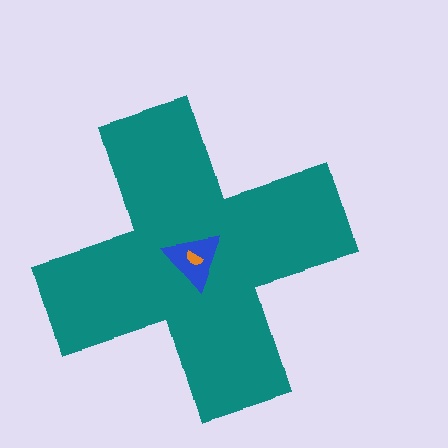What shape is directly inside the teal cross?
The blue triangle.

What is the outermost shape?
The teal cross.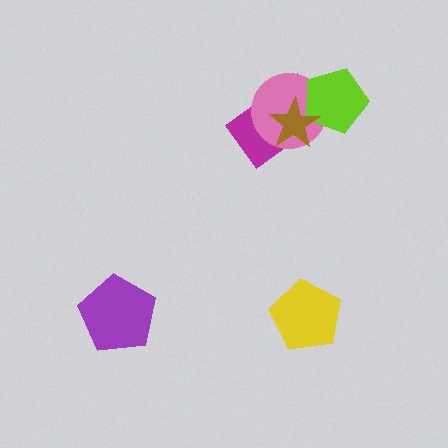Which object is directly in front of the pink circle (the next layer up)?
The lime pentagon is directly in front of the pink circle.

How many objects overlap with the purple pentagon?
0 objects overlap with the purple pentagon.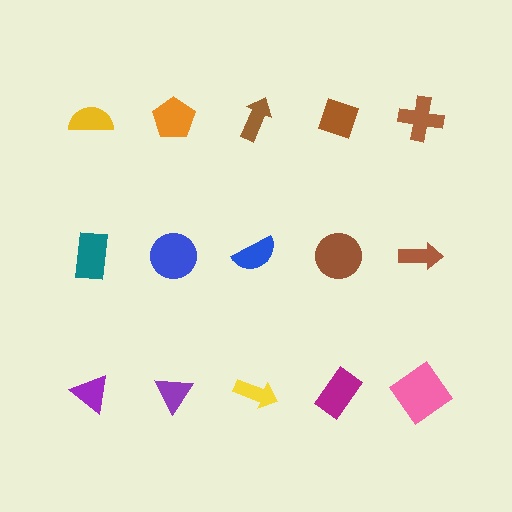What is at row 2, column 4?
A brown circle.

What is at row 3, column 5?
A pink diamond.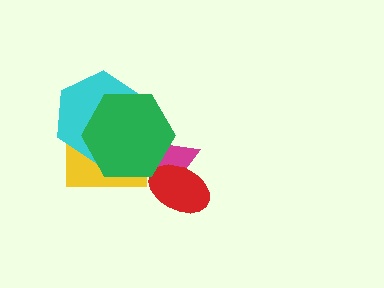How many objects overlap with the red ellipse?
1 object overlaps with the red ellipse.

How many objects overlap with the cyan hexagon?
2 objects overlap with the cyan hexagon.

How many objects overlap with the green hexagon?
3 objects overlap with the green hexagon.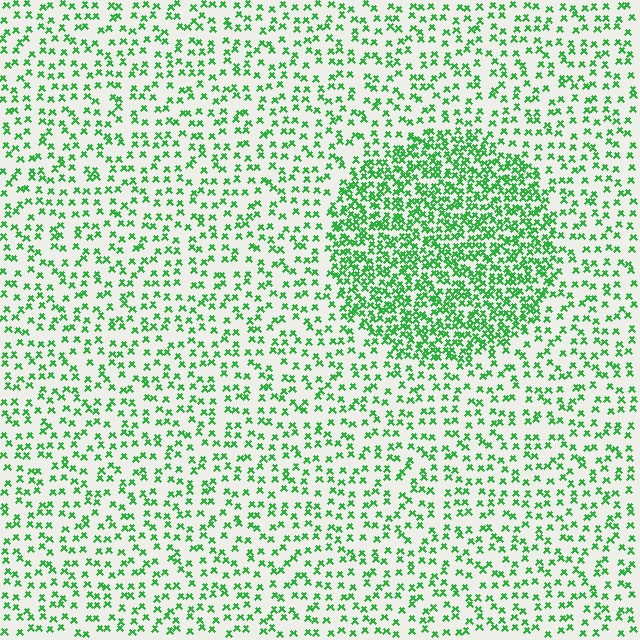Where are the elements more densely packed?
The elements are more densely packed inside the circle boundary.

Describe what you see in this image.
The image contains small green elements arranged at two different densities. A circle-shaped region is visible where the elements are more densely packed than the surrounding area.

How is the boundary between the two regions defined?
The boundary is defined by a change in element density (approximately 2.4x ratio). All elements are the same color, size, and shape.